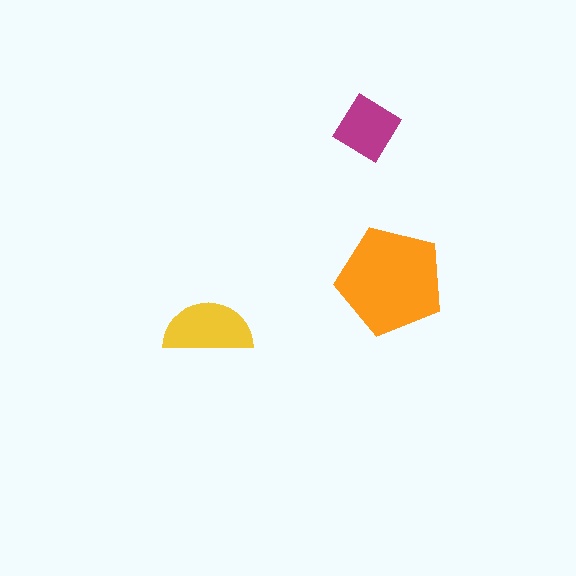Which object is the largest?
The orange pentagon.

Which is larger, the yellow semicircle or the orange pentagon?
The orange pentagon.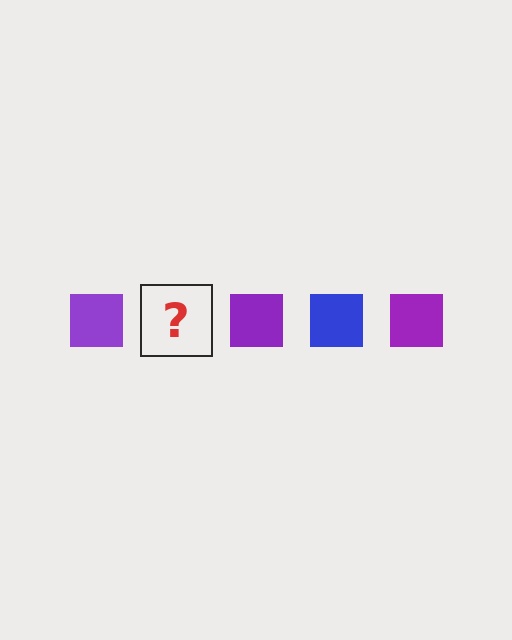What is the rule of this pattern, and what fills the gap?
The rule is that the pattern cycles through purple, blue squares. The gap should be filled with a blue square.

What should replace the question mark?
The question mark should be replaced with a blue square.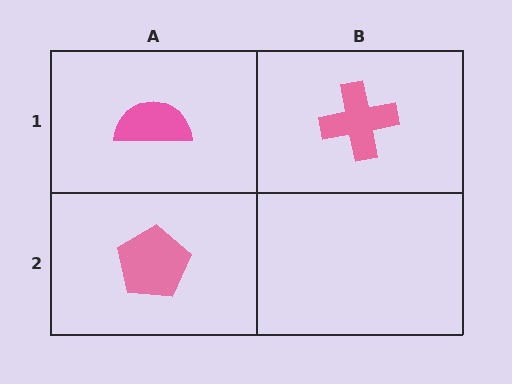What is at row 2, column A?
A pink pentagon.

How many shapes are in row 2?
1 shape.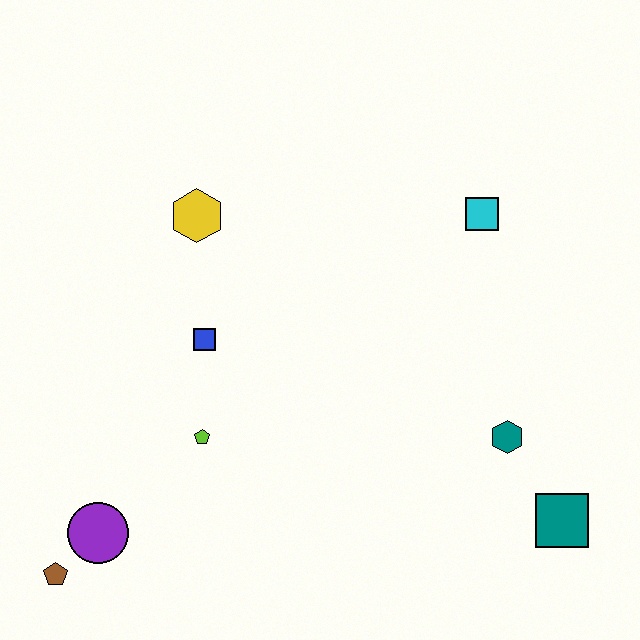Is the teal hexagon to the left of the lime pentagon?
No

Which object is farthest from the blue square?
The teal square is farthest from the blue square.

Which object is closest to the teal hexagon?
The teal square is closest to the teal hexagon.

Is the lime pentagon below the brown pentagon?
No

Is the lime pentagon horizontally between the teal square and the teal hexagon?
No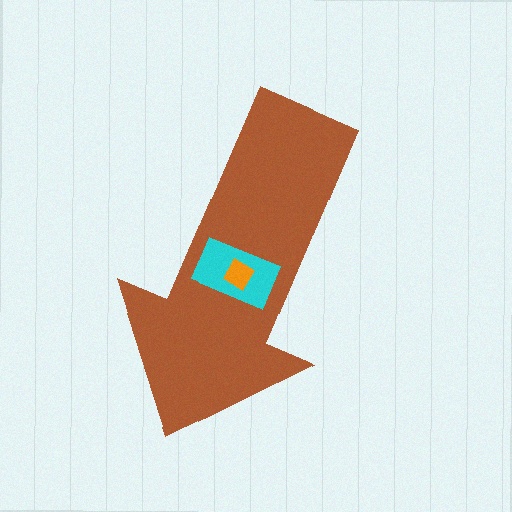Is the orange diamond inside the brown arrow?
Yes.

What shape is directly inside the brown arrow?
The cyan rectangle.